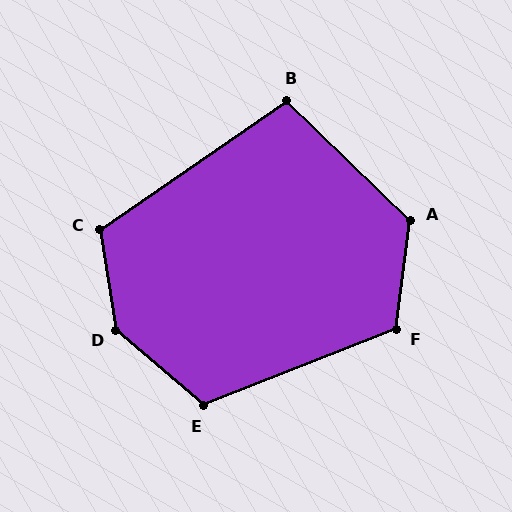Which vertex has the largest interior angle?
D, at approximately 140 degrees.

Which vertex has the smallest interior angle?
B, at approximately 101 degrees.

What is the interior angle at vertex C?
Approximately 115 degrees (obtuse).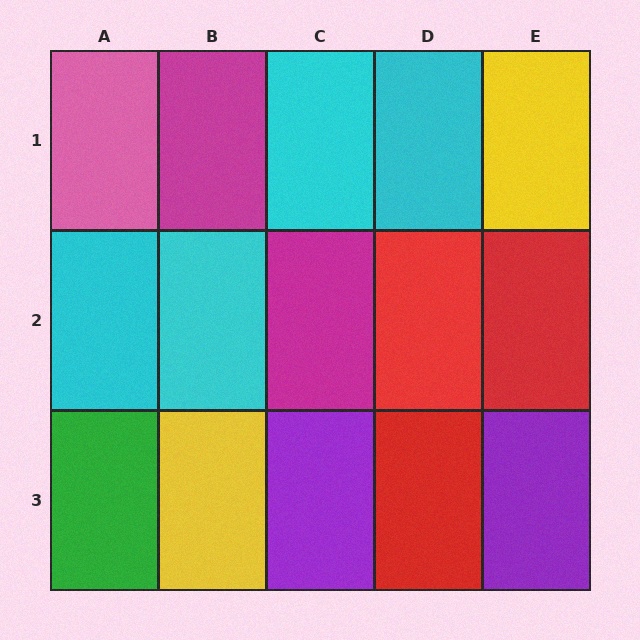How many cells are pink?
1 cell is pink.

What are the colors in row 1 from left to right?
Pink, magenta, cyan, cyan, yellow.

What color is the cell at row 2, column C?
Magenta.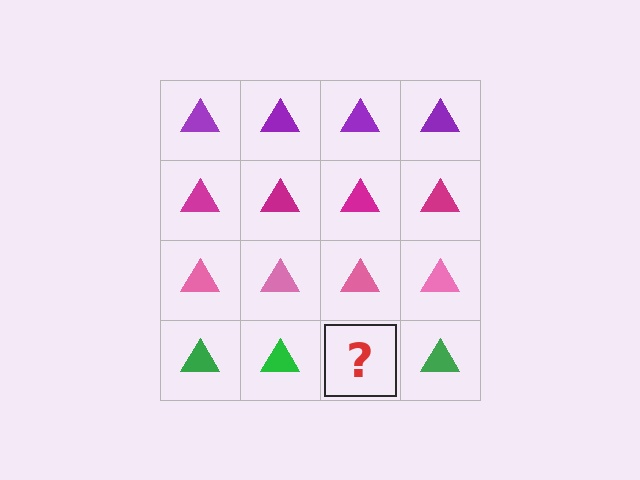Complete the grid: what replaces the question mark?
The question mark should be replaced with a green triangle.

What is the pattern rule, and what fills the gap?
The rule is that each row has a consistent color. The gap should be filled with a green triangle.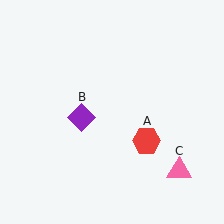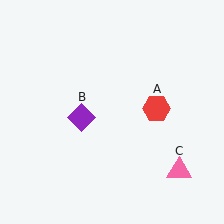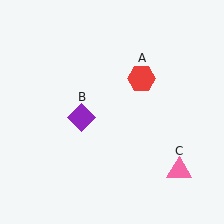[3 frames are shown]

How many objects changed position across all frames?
1 object changed position: red hexagon (object A).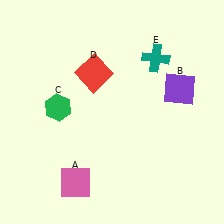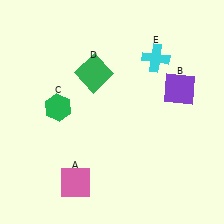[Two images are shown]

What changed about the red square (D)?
In Image 1, D is red. In Image 2, it changed to green.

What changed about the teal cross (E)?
In Image 1, E is teal. In Image 2, it changed to cyan.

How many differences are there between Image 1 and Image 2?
There are 2 differences between the two images.